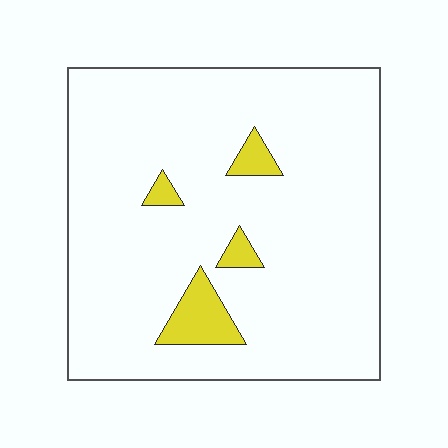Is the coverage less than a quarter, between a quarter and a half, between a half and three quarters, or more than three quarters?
Less than a quarter.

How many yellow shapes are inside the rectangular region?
4.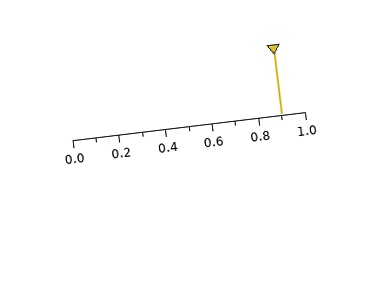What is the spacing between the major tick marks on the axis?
The major ticks are spaced 0.2 apart.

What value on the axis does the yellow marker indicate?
The marker indicates approximately 0.9.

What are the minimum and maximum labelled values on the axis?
The axis runs from 0.0 to 1.0.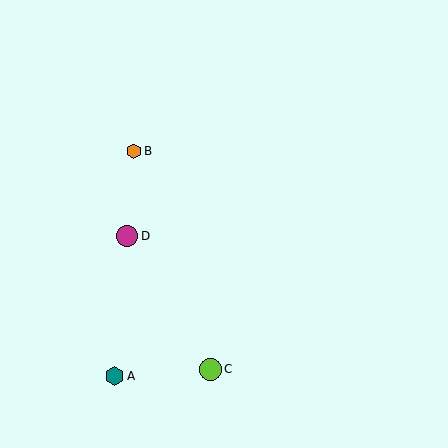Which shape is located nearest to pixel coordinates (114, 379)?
The teal hexagon (labeled A) at (114, 376) is nearest to that location.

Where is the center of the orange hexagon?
The center of the orange hexagon is at (134, 151).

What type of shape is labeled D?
Shape D is a magenta circle.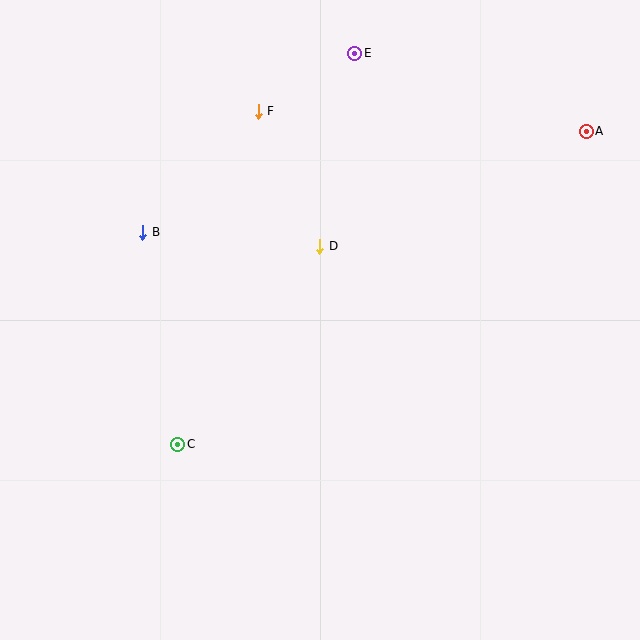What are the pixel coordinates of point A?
Point A is at (586, 131).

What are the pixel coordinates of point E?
Point E is at (355, 53).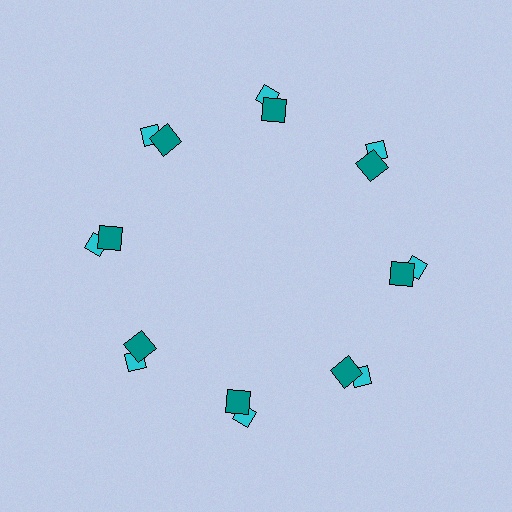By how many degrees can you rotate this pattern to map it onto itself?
The pattern maps onto itself every 45 degrees of rotation.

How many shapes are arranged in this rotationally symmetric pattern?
There are 16 shapes, arranged in 8 groups of 2.